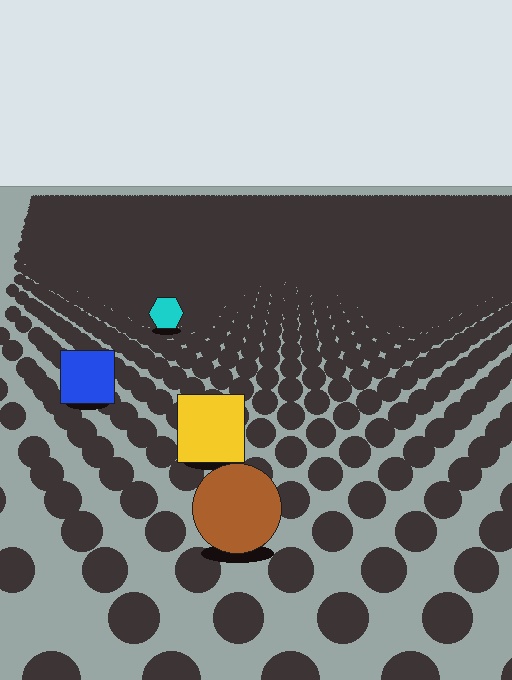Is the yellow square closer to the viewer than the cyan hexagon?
Yes. The yellow square is closer — you can tell from the texture gradient: the ground texture is coarser near it.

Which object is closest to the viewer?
The brown circle is closest. The texture marks near it are larger and more spread out.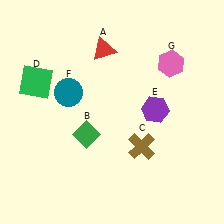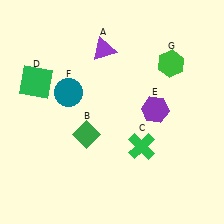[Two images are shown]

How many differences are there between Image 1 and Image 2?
There are 3 differences between the two images.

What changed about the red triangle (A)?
In Image 1, A is red. In Image 2, it changed to purple.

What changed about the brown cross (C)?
In Image 1, C is brown. In Image 2, it changed to green.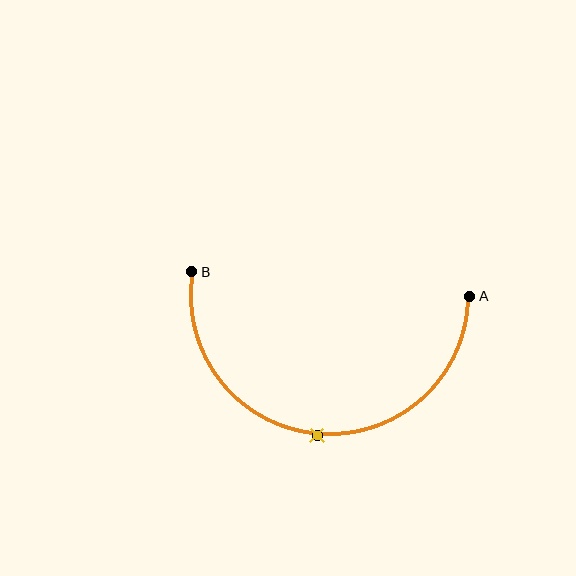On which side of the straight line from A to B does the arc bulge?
The arc bulges below the straight line connecting A and B.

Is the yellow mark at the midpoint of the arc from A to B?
Yes. The yellow mark lies on the arc at equal arc-length from both A and B — it is the arc midpoint.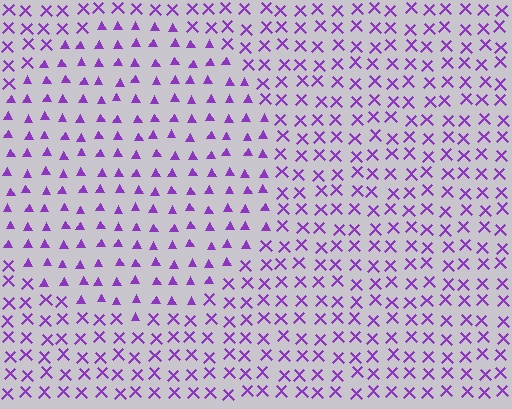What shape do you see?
I see a circle.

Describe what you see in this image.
The image is filled with small purple elements arranged in a uniform grid. A circle-shaped region contains triangles, while the surrounding area contains X marks. The boundary is defined purely by the change in element shape.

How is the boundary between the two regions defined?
The boundary is defined by a change in element shape: triangles inside vs. X marks outside. All elements share the same color and spacing.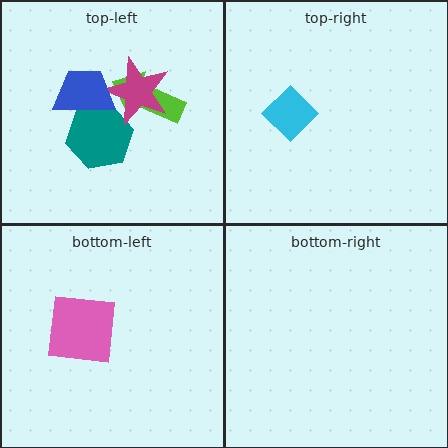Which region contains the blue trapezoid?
The top-left region.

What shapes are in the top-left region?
The lime arrow, the teal hexagon, the magenta star, the blue trapezoid.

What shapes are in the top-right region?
The cyan diamond.